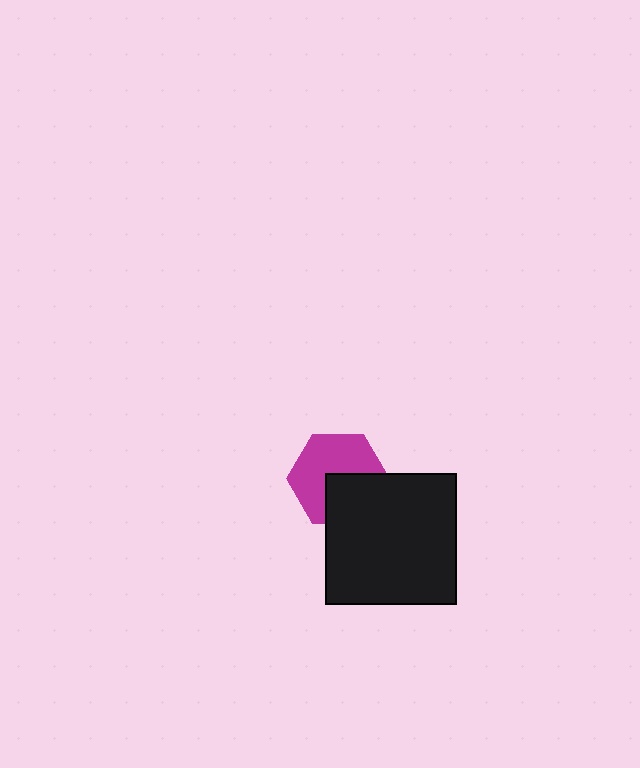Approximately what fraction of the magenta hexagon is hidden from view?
Roughly 38% of the magenta hexagon is hidden behind the black square.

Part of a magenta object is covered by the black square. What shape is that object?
It is a hexagon.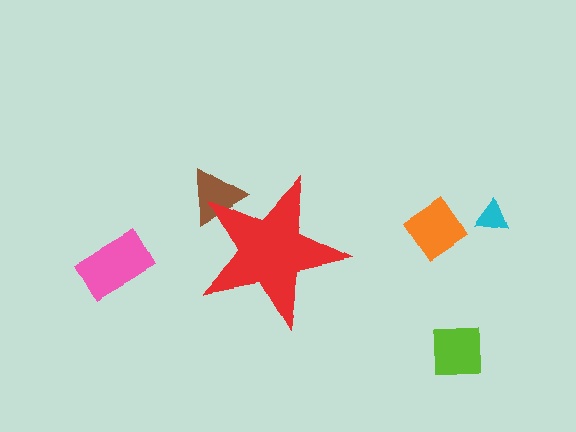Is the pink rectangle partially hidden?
No, the pink rectangle is fully visible.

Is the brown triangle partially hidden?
Yes, the brown triangle is partially hidden behind the red star.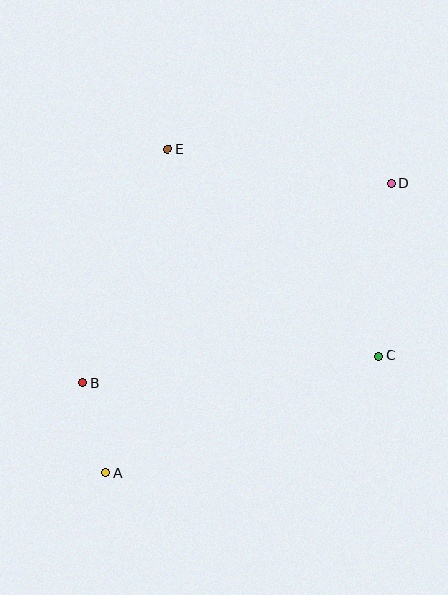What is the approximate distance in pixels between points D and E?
The distance between D and E is approximately 226 pixels.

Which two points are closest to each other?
Points A and B are closest to each other.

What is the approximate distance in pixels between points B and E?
The distance between B and E is approximately 249 pixels.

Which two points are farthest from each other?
Points A and D are farthest from each other.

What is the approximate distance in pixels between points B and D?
The distance between B and D is approximately 367 pixels.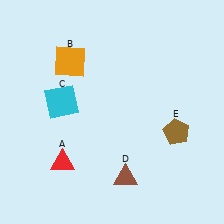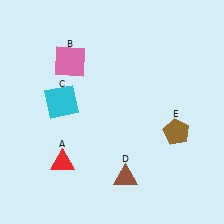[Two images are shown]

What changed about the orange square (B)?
In Image 1, B is orange. In Image 2, it changed to pink.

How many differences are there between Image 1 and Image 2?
There is 1 difference between the two images.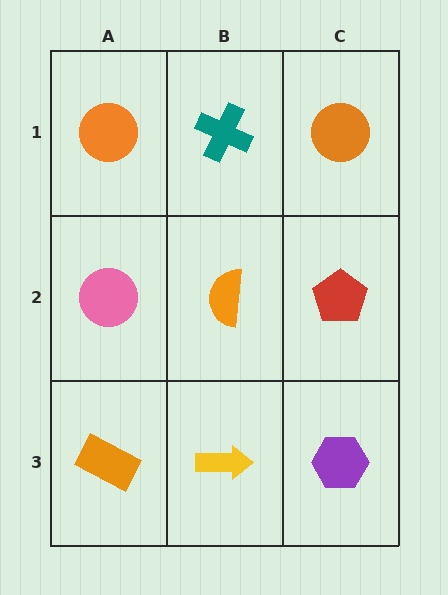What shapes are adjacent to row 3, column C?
A red pentagon (row 2, column C), a yellow arrow (row 3, column B).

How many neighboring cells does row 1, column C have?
2.